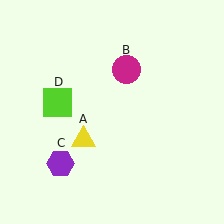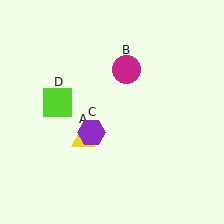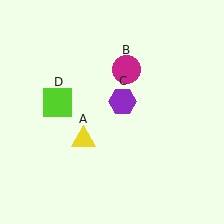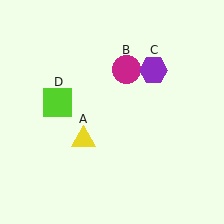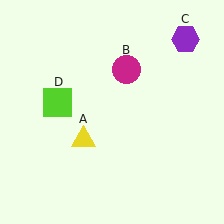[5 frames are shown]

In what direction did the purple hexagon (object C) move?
The purple hexagon (object C) moved up and to the right.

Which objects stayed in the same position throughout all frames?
Yellow triangle (object A) and magenta circle (object B) and lime square (object D) remained stationary.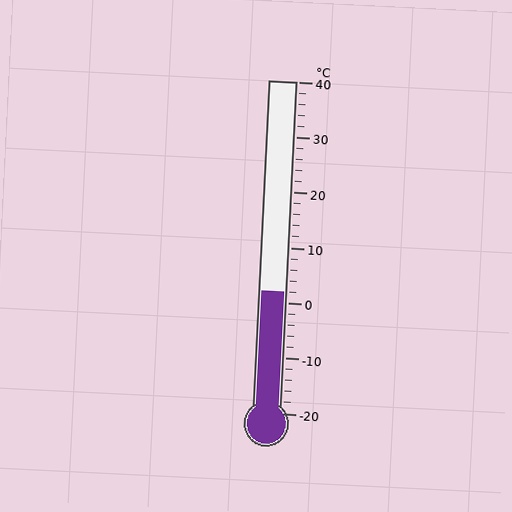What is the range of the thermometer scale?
The thermometer scale ranges from -20°C to 40°C.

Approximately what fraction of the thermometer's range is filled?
The thermometer is filled to approximately 35% of its range.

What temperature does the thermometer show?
The thermometer shows approximately 2°C.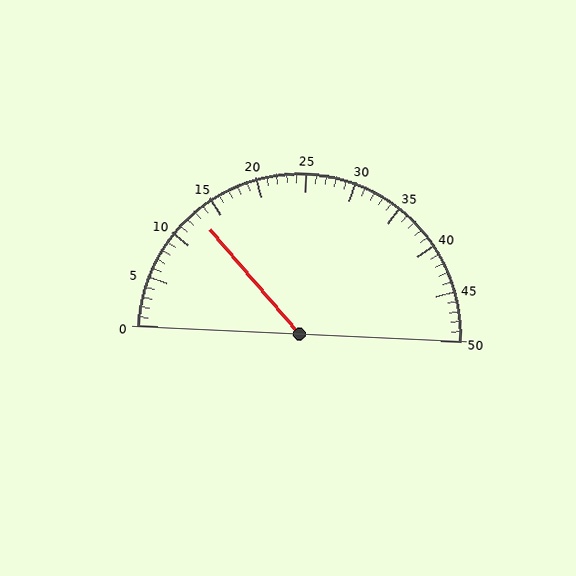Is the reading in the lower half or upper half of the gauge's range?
The reading is in the lower half of the range (0 to 50).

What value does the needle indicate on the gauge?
The needle indicates approximately 13.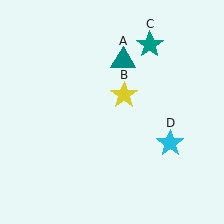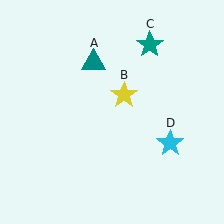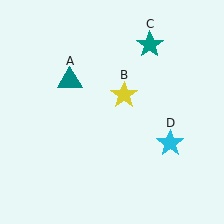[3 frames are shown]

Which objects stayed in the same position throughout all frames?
Yellow star (object B) and teal star (object C) and cyan star (object D) remained stationary.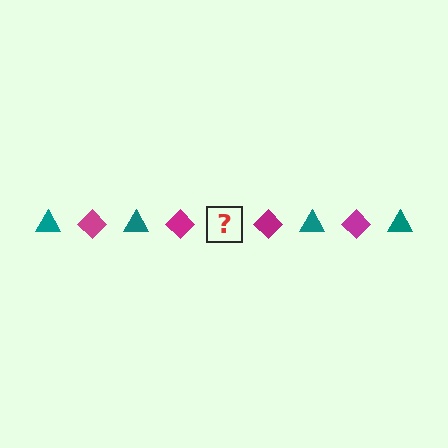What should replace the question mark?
The question mark should be replaced with a teal triangle.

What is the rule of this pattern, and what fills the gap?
The rule is that the pattern alternates between teal triangle and magenta diamond. The gap should be filled with a teal triangle.